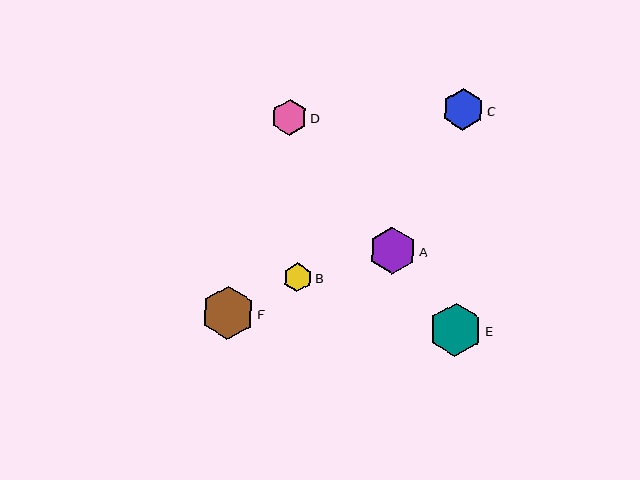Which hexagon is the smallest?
Hexagon B is the smallest with a size of approximately 29 pixels.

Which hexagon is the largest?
Hexagon E is the largest with a size of approximately 53 pixels.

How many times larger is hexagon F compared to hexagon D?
Hexagon F is approximately 1.5 times the size of hexagon D.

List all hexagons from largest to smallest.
From largest to smallest: E, F, A, C, D, B.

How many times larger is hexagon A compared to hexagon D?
Hexagon A is approximately 1.3 times the size of hexagon D.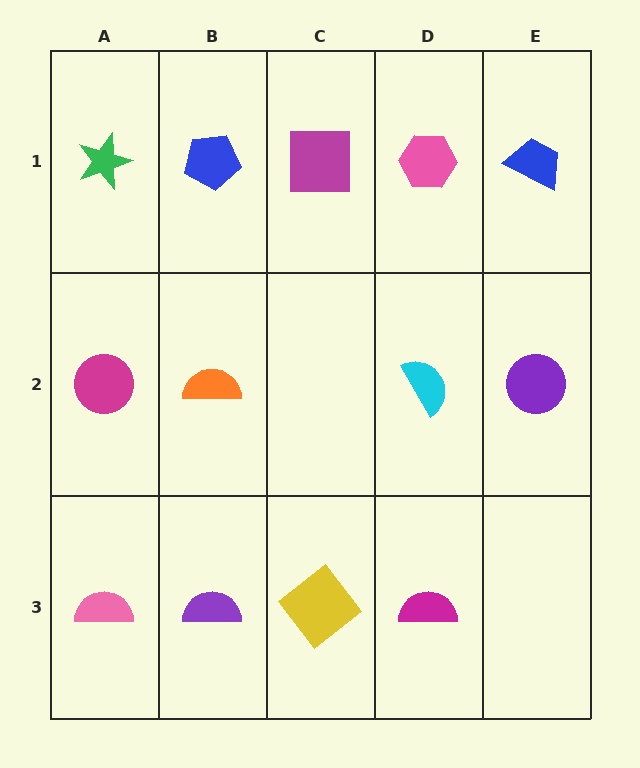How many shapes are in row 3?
4 shapes.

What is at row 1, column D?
A pink hexagon.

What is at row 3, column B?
A purple semicircle.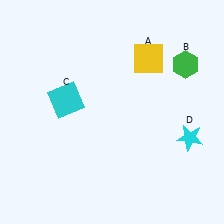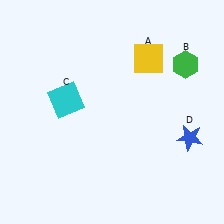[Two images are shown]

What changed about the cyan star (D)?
In Image 1, D is cyan. In Image 2, it changed to blue.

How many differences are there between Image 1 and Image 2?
There is 1 difference between the two images.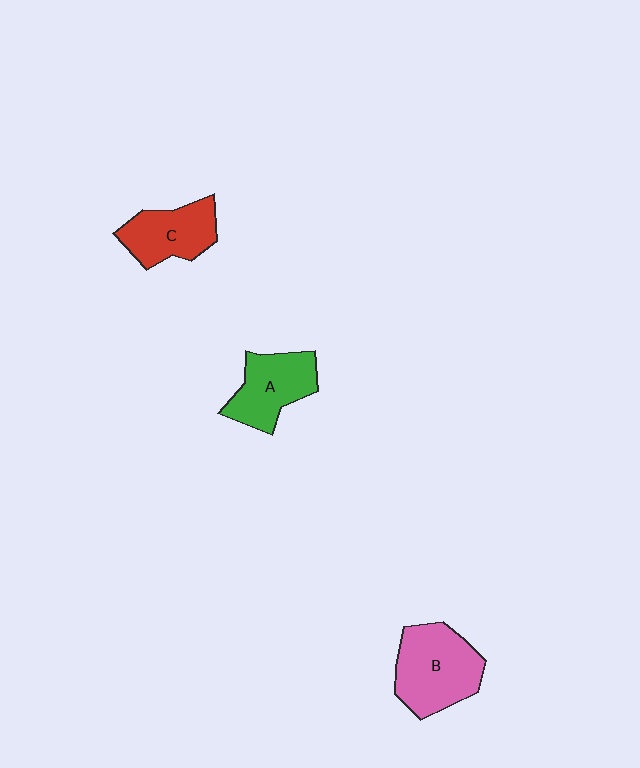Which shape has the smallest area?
Shape C (red).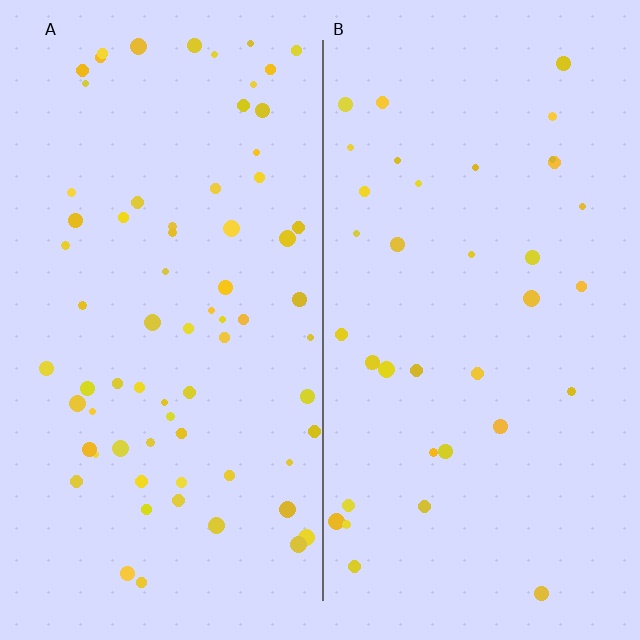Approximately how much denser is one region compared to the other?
Approximately 2.0× — region A over region B.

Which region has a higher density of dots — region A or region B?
A (the left).